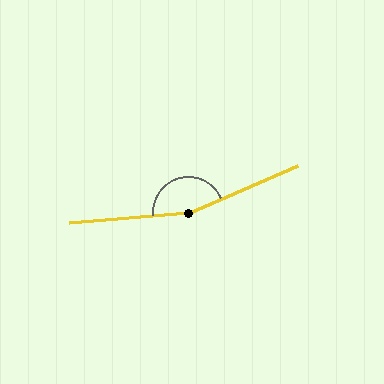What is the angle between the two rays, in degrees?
Approximately 161 degrees.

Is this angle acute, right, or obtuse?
It is obtuse.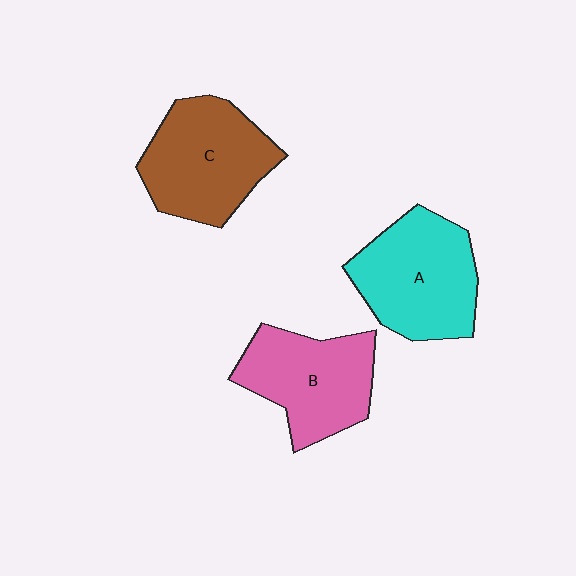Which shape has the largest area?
Shape A (cyan).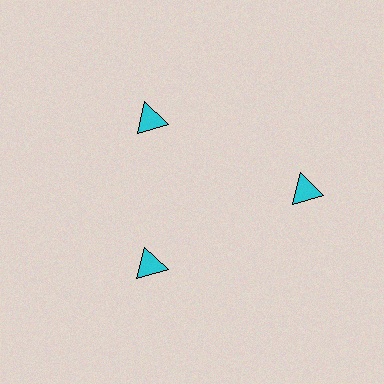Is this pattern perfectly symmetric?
No. The 3 cyan triangles are arranged in a ring, but one element near the 3 o'clock position is pushed outward from the center, breaking the 3-fold rotational symmetry.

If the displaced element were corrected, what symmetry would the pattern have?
It would have 3-fold rotational symmetry — the pattern would map onto itself every 120 degrees.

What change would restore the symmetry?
The symmetry would be restored by moving it inward, back onto the ring so that all 3 triangles sit at equal angles and equal distance from the center.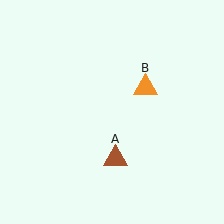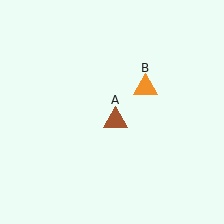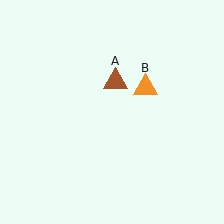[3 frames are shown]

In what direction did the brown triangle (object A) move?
The brown triangle (object A) moved up.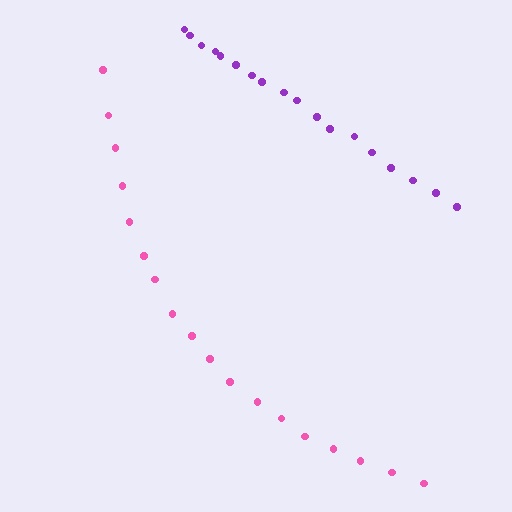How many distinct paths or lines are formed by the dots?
There are 2 distinct paths.